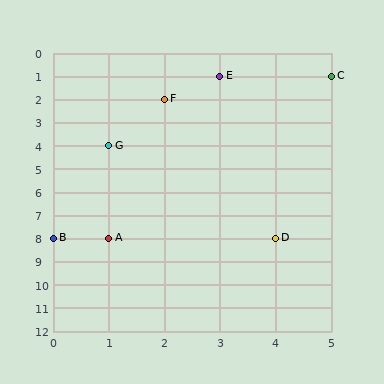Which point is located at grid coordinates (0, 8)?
Point B is at (0, 8).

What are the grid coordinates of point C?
Point C is at grid coordinates (5, 1).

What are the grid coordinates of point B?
Point B is at grid coordinates (0, 8).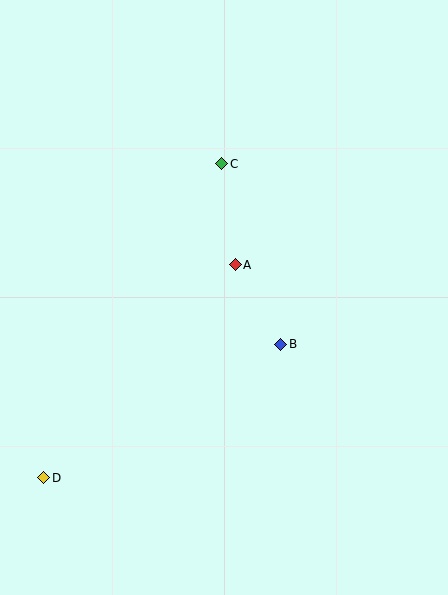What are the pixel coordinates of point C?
Point C is at (222, 164).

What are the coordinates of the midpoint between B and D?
The midpoint between B and D is at (162, 411).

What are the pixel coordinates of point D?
Point D is at (44, 478).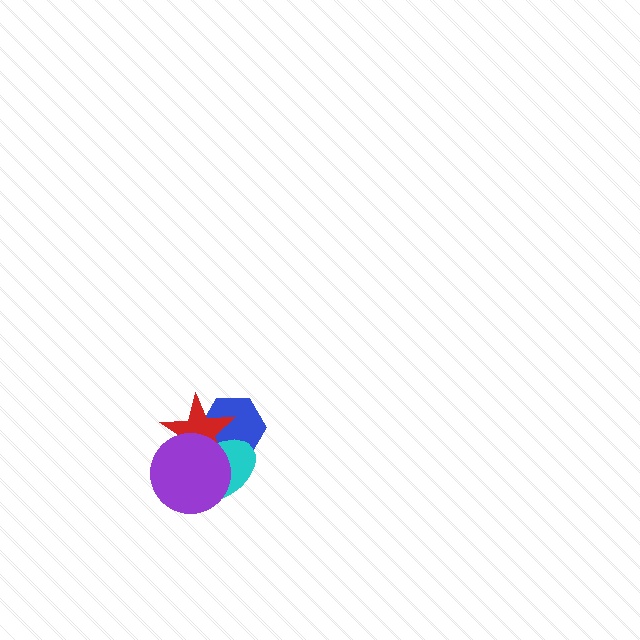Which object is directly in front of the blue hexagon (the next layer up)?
The red star is directly in front of the blue hexagon.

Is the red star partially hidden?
Yes, it is partially covered by another shape.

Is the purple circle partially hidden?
No, no other shape covers it.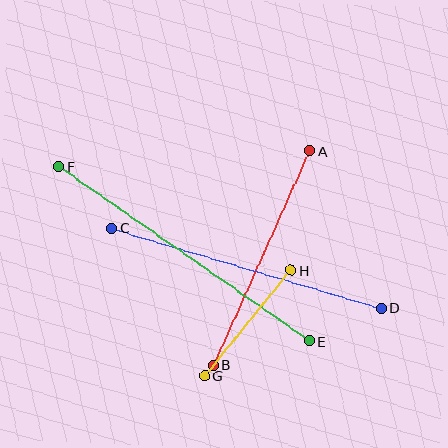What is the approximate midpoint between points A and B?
The midpoint is at approximately (261, 258) pixels.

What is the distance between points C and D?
The distance is approximately 282 pixels.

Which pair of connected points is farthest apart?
Points E and F are farthest apart.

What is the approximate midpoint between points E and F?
The midpoint is at approximately (184, 254) pixels.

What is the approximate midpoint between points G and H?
The midpoint is at approximately (248, 323) pixels.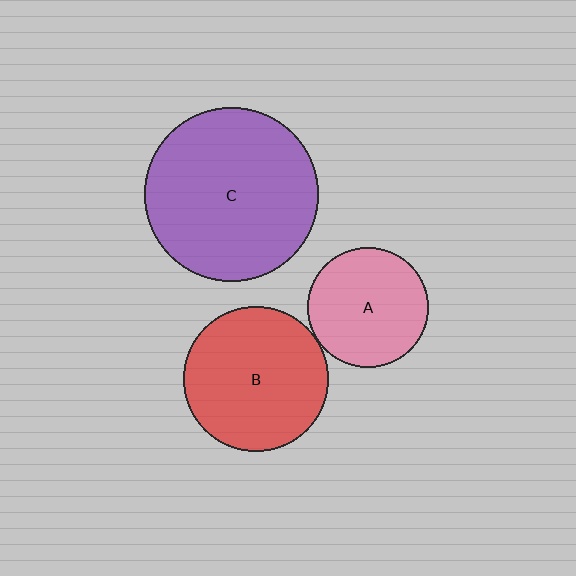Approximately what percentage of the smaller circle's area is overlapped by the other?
Approximately 5%.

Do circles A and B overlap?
Yes.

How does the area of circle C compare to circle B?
Approximately 1.4 times.